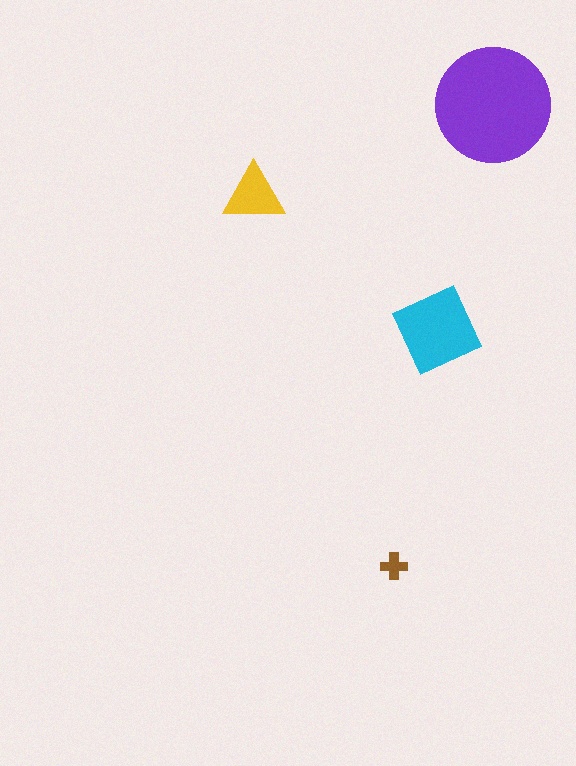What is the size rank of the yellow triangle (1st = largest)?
3rd.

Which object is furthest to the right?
The purple circle is rightmost.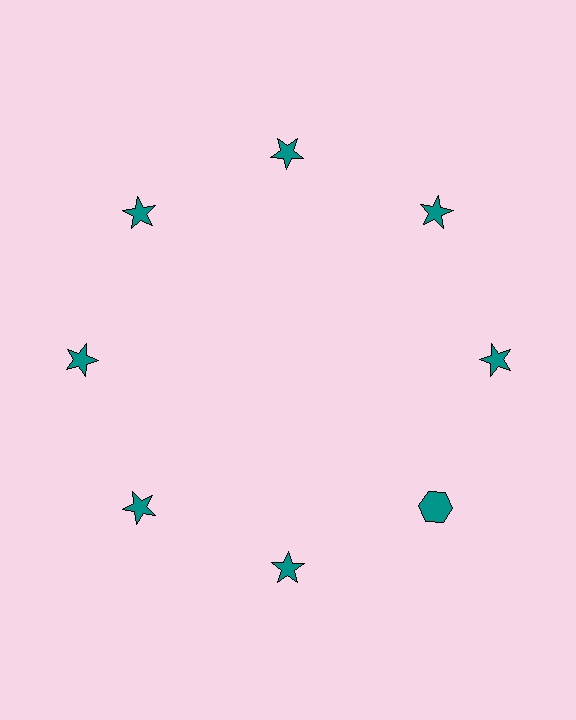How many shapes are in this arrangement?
There are 8 shapes arranged in a ring pattern.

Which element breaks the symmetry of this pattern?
The teal hexagon at roughly the 4 o'clock position breaks the symmetry. All other shapes are teal stars.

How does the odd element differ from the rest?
It has a different shape: hexagon instead of star.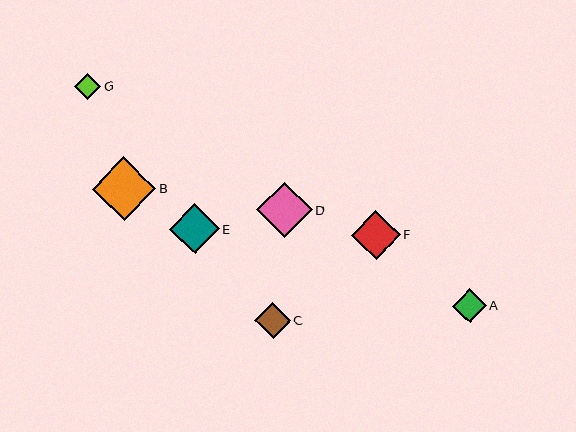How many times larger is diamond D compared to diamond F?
Diamond D is approximately 1.1 times the size of diamond F.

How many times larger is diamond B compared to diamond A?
Diamond B is approximately 1.9 times the size of diamond A.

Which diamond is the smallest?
Diamond G is the smallest with a size of approximately 26 pixels.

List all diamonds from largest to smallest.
From largest to smallest: B, D, E, F, C, A, G.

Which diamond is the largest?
Diamond B is the largest with a size of approximately 63 pixels.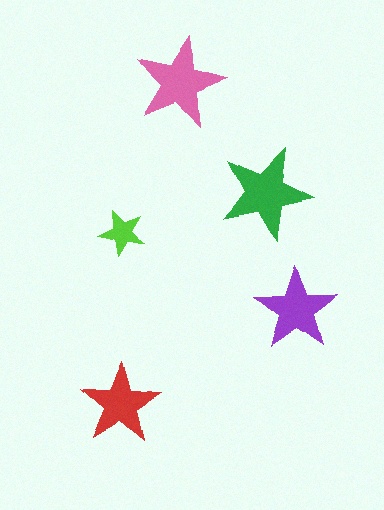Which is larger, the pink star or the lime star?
The pink one.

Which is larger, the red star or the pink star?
The pink one.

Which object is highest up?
The pink star is topmost.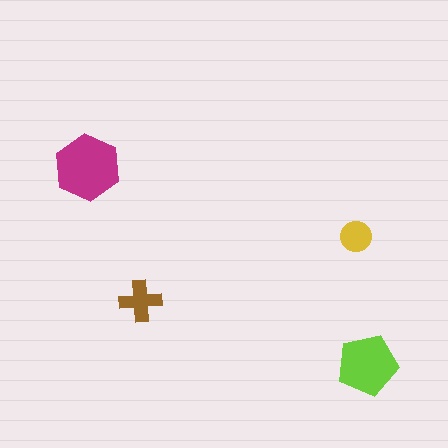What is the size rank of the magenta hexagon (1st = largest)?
1st.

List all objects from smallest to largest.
The yellow circle, the brown cross, the lime pentagon, the magenta hexagon.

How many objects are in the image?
There are 4 objects in the image.